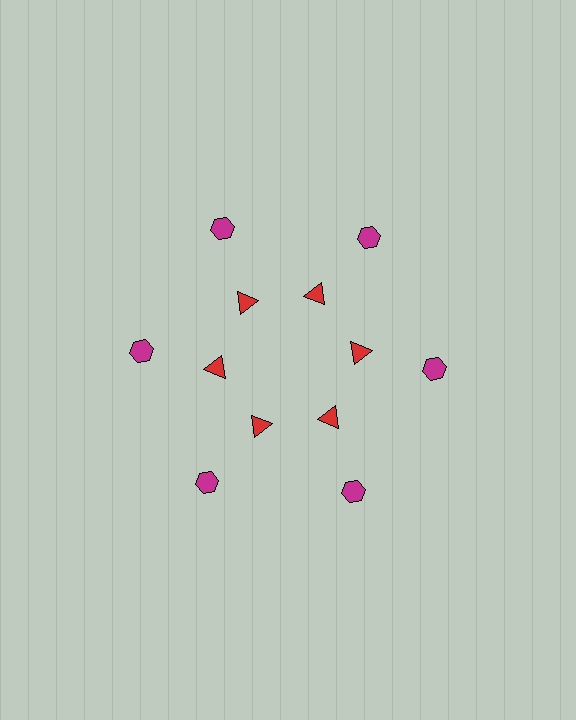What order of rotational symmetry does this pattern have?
This pattern has 6-fold rotational symmetry.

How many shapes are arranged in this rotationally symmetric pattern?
There are 12 shapes, arranged in 6 groups of 2.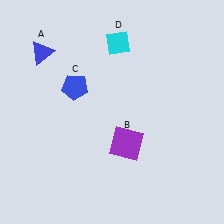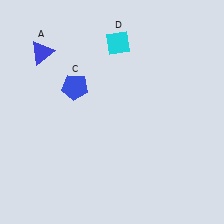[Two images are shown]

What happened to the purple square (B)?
The purple square (B) was removed in Image 2. It was in the bottom-right area of Image 1.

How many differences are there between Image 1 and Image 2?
There is 1 difference between the two images.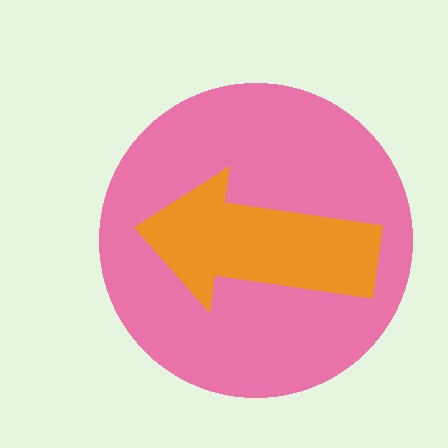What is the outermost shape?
The pink circle.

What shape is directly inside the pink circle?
The orange arrow.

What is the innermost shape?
The orange arrow.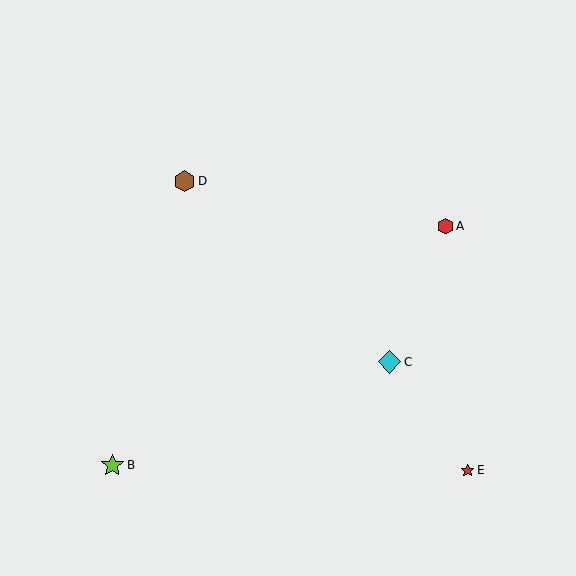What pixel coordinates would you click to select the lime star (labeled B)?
Click at (112, 465) to select the lime star B.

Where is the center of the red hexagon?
The center of the red hexagon is at (445, 226).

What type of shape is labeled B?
Shape B is a lime star.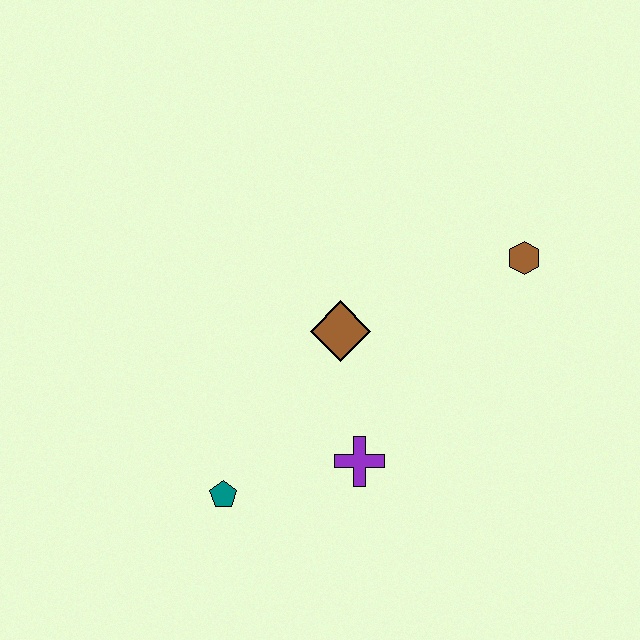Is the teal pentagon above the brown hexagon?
No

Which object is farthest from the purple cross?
The brown hexagon is farthest from the purple cross.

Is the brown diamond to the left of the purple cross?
Yes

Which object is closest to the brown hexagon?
The brown diamond is closest to the brown hexagon.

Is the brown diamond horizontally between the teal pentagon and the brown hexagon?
Yes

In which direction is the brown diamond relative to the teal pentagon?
The brown diamond is above the teal pentagon.